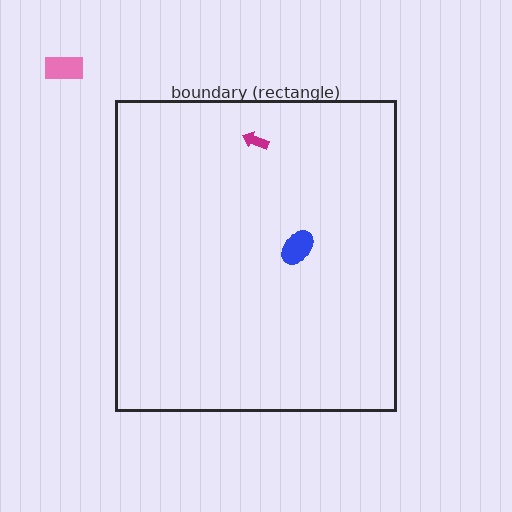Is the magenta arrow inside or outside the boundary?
Inside.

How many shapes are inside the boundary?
2 inside, 1 outside.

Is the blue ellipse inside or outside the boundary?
Inside.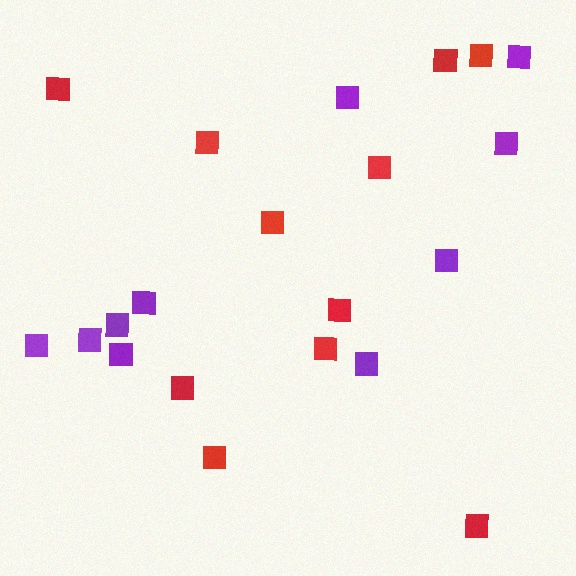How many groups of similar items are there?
There are 2 groups: one group of purple squares (10) and one group of red squares (11).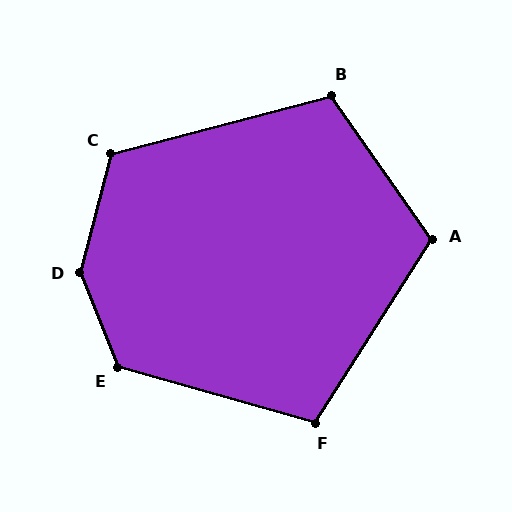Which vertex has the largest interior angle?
D, at approximately 143 degrees.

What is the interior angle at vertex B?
Approximately 110 degrees (obtuse).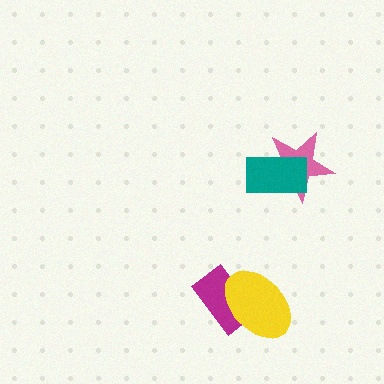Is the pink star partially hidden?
Yes, it is partially covered by another shape.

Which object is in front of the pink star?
The teal rectangle is in front of the pink star.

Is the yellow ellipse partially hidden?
No, no other shape covers it.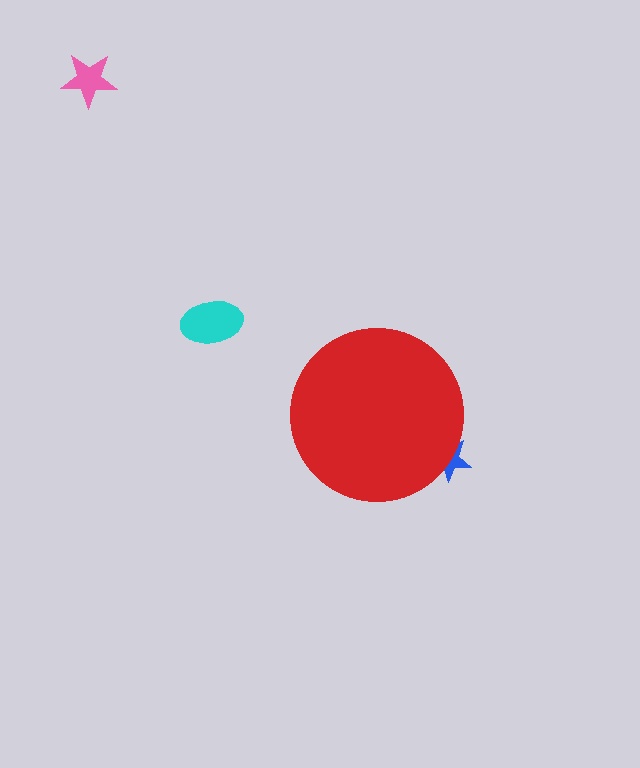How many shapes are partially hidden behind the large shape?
1 shape is partially hidden.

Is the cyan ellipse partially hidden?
No, the cyan ellipse is fully visible.